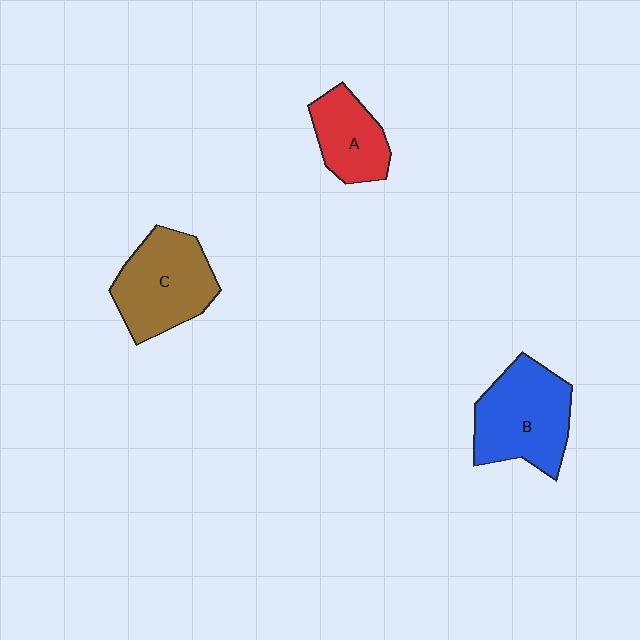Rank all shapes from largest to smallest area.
From largest to smallest: B (blue), C (brown), A (red).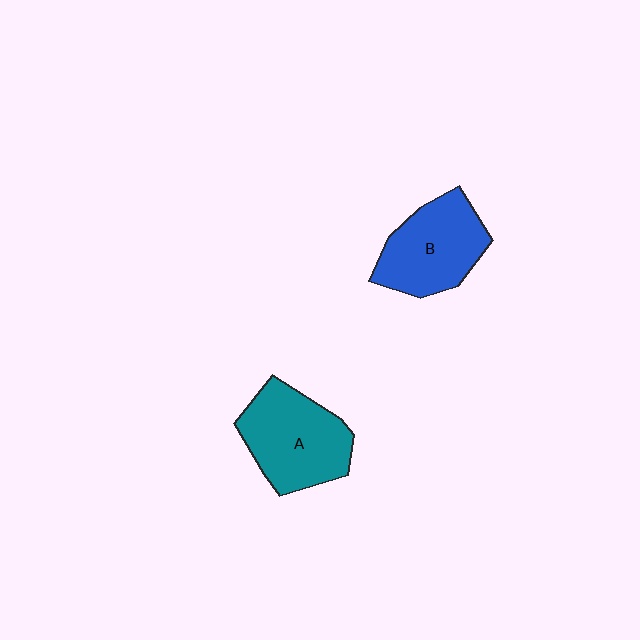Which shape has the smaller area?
Shape B (blue).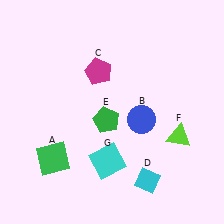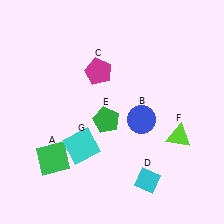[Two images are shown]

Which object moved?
The cyan square (G) moved left.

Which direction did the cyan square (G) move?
The cyan square (G) moved left.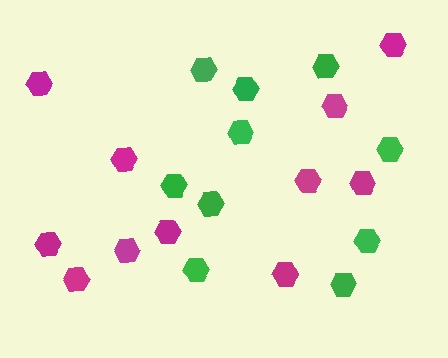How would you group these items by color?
There are 2 groups: one group of green hexagons (10) and one group of magenta hexagons (11).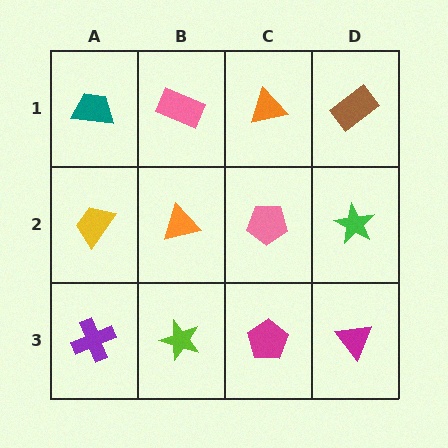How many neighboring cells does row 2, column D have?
3.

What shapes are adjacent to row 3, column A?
A yellow trapezoid (row 2, column A), a lime star (row 3, column B).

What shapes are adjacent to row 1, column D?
A green star (row 2, column D), an orange triangle (row 1, column C).